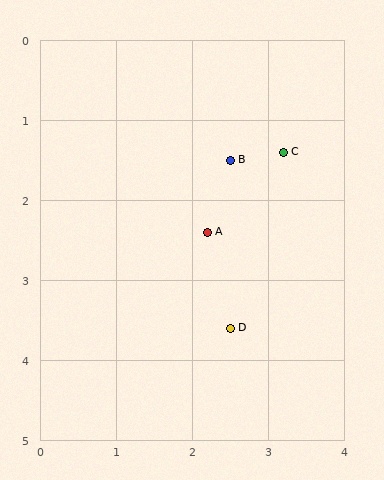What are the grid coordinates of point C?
Point C is at approximately (3.2, 1.4).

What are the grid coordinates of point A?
Point A is at approximately (2.2, 2.4).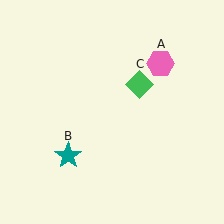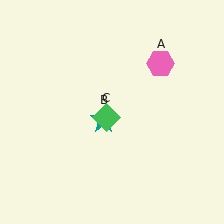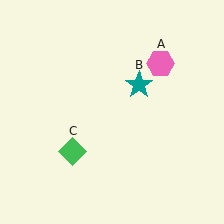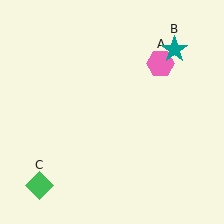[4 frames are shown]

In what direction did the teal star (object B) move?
The teal star (object B) moved up and to the right.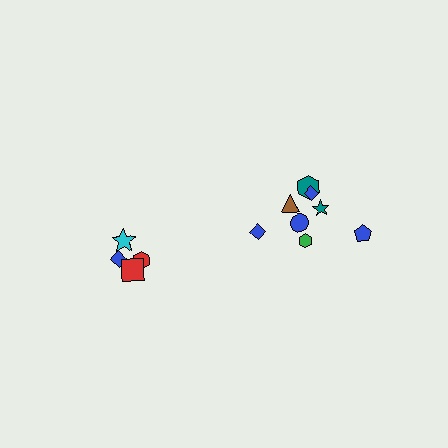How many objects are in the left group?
There are 4 objects.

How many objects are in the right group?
There are 8 objects.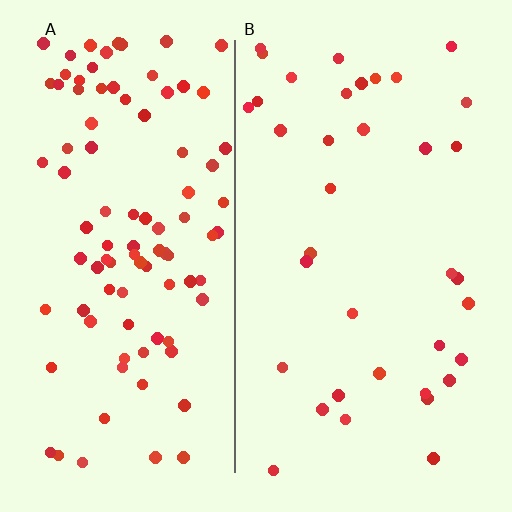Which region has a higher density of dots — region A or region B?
A (the left).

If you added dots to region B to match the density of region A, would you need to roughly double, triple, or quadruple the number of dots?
Approximately triple.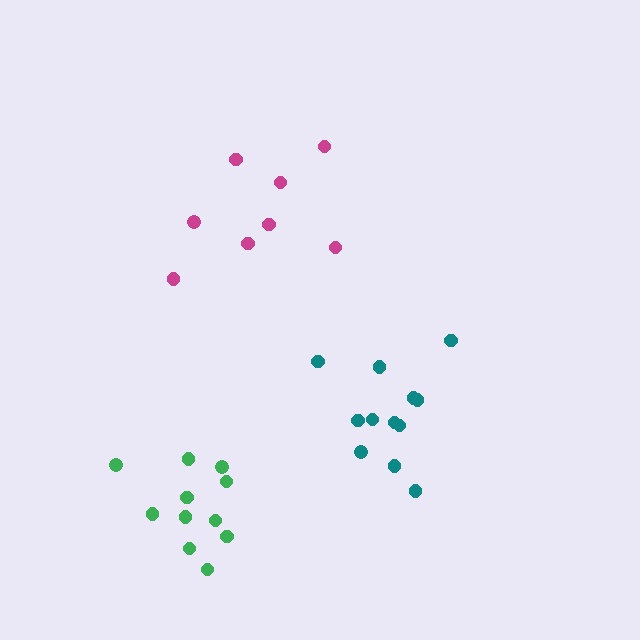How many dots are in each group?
Group 1: 8 dots, Group 2: 11 dots, Group 3: 12 dots (31 total).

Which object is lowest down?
The green cluster is bottommost.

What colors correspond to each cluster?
The clusters are colored: magenta, green, teal.